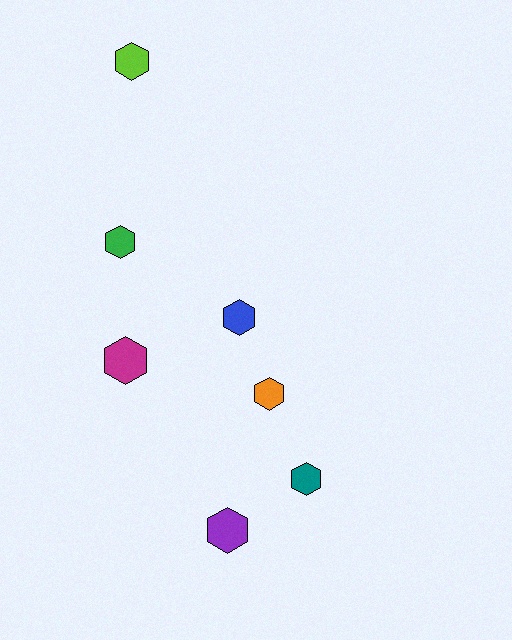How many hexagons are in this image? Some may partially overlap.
There are 7 hexagons.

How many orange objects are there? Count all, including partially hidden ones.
There is 1 orange object.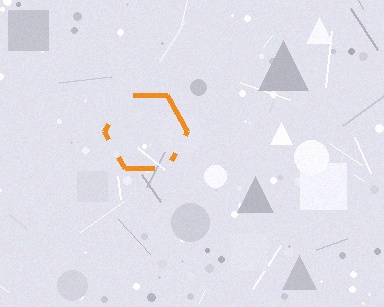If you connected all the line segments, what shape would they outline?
They would outline a hexagon.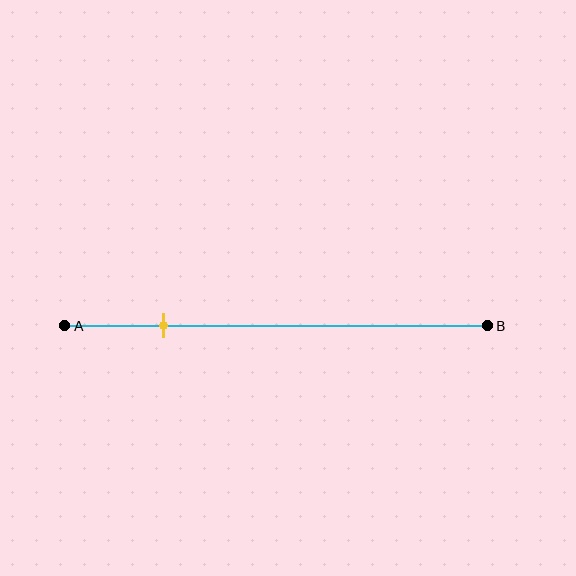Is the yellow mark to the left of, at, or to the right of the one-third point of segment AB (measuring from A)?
The yellow mark is to the left of the one-third point of segment AB.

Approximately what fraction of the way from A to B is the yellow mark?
The yellow mark is approximately 25% of the way from A to B.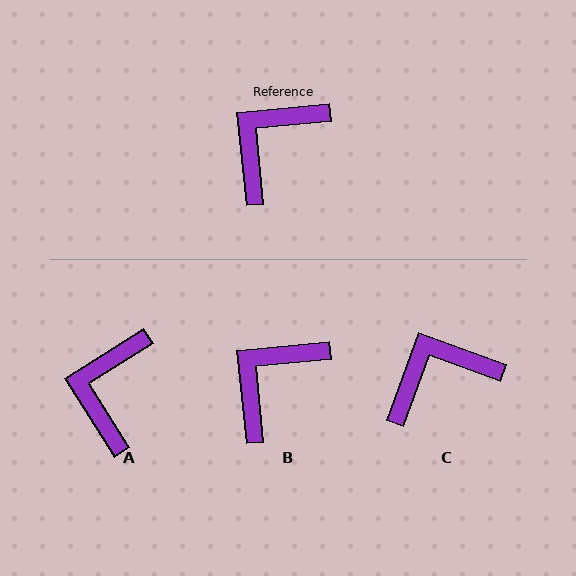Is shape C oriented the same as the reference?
No, it is off by about 26 degrees.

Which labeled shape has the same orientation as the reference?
B.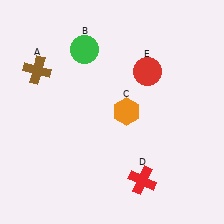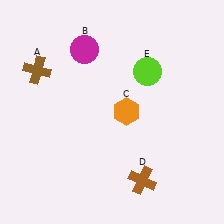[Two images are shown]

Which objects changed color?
B changed from green to magenta. D changed from red to brown. E changed from red to lime.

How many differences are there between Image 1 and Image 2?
There are 3 differences between the two images.